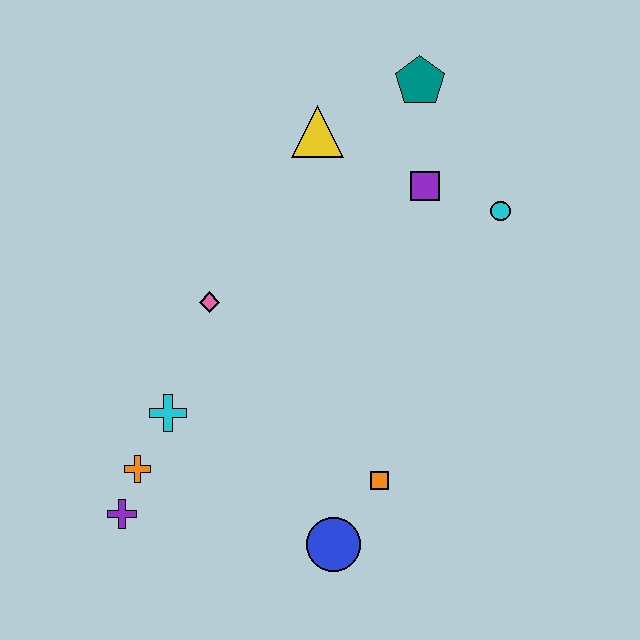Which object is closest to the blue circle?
The orange square is closest to the blue circle.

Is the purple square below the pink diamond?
No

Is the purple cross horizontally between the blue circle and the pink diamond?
No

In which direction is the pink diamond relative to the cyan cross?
The pink diamond is above the cyan cross.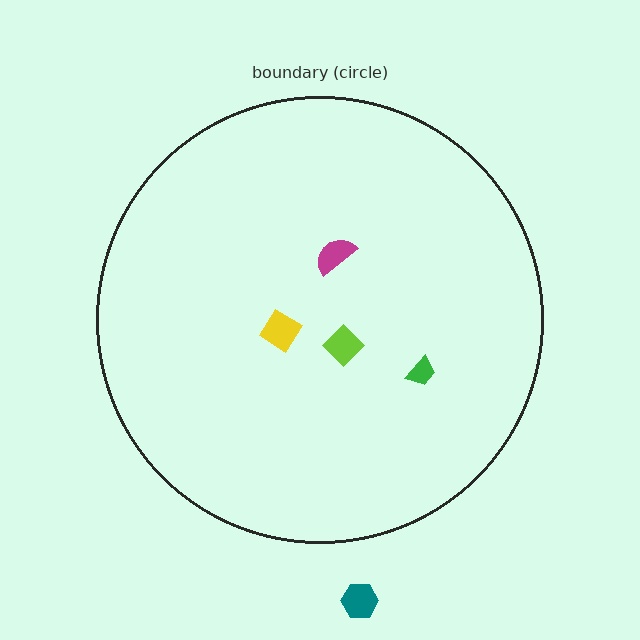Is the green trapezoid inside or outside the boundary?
Inside.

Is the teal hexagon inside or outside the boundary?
Outside.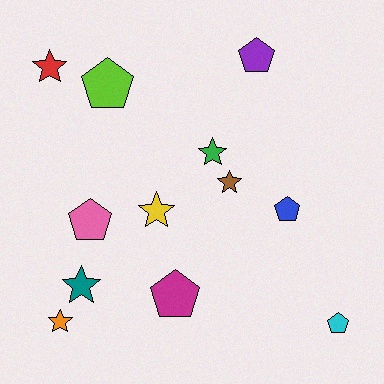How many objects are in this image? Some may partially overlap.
There are 12 objects.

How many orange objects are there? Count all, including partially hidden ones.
There is 1 orange object.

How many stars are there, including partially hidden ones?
There are 6 stars.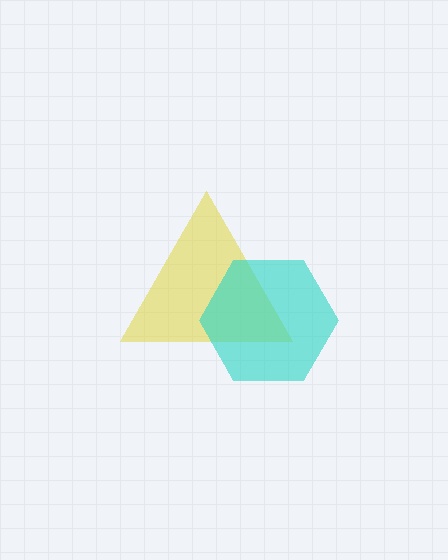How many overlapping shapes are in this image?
There are 2 overlapping shapes in the image.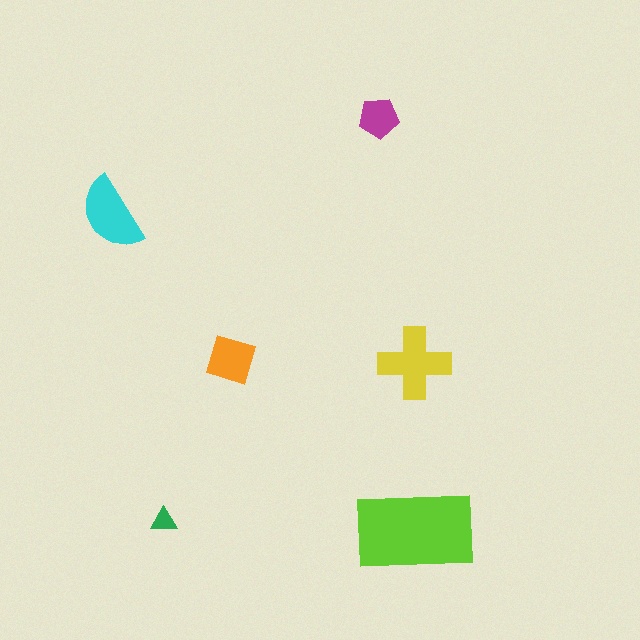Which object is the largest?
The lime rectangle.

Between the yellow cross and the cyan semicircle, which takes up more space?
The yellow cross.